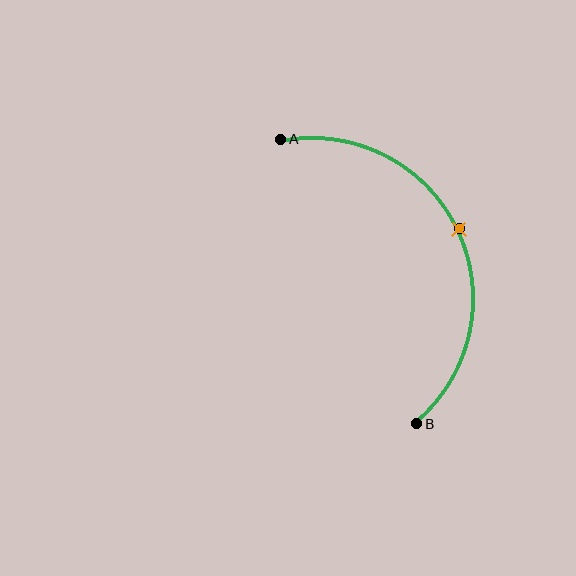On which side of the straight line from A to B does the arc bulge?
The arc bulges to the right of the straight line connecting A and B.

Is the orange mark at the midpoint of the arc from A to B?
Yes. The orange mark lies on the arc at equal arc-length from both A and B — it is the arc midpoint.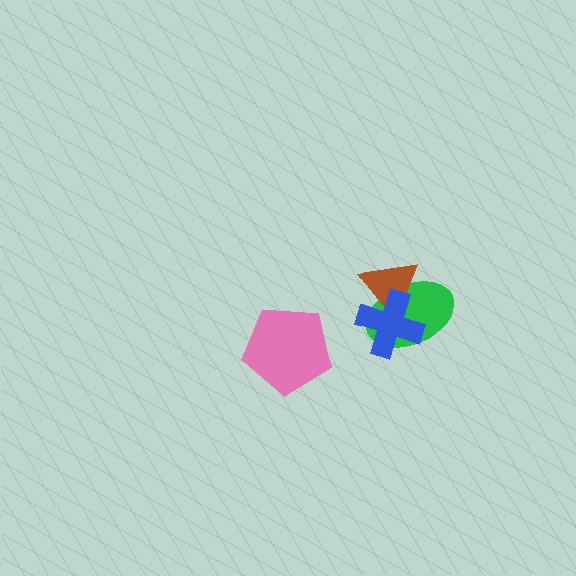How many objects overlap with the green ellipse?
2 objects overlap with the green ellipse.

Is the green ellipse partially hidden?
Yes, it is partially covered by another shape.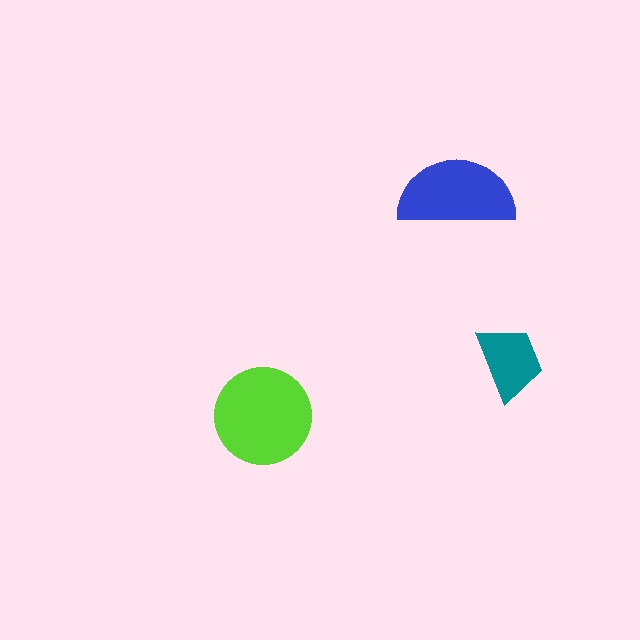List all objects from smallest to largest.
The teal trapezoid, the blue semicircle, the lime circle.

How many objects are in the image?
There are 3 objects in the image.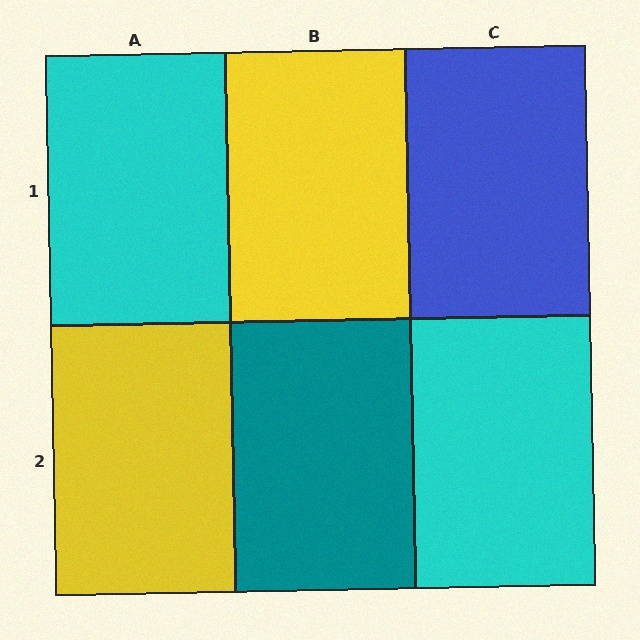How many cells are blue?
1 cell is blue.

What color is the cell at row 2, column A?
Yellow.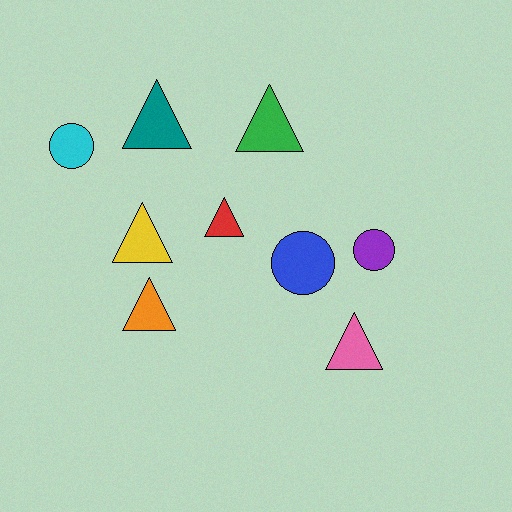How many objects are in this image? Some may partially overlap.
There are 9 objects.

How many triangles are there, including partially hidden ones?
There are 6 triangles.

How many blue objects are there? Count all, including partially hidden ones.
There is 1 blue object.